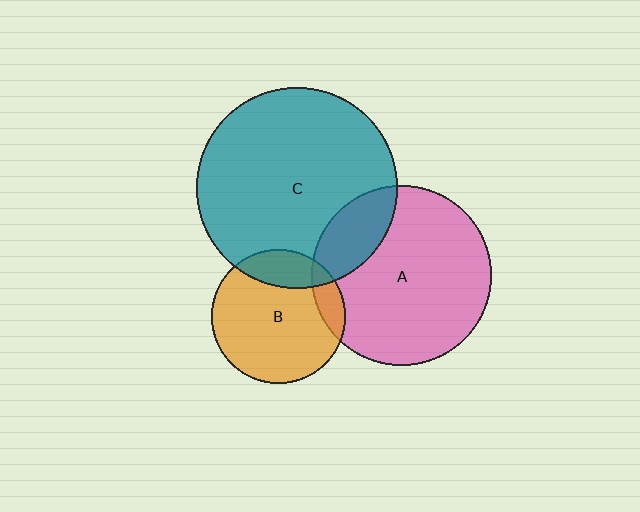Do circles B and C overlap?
Yes.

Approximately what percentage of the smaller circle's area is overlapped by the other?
Approximately 20%.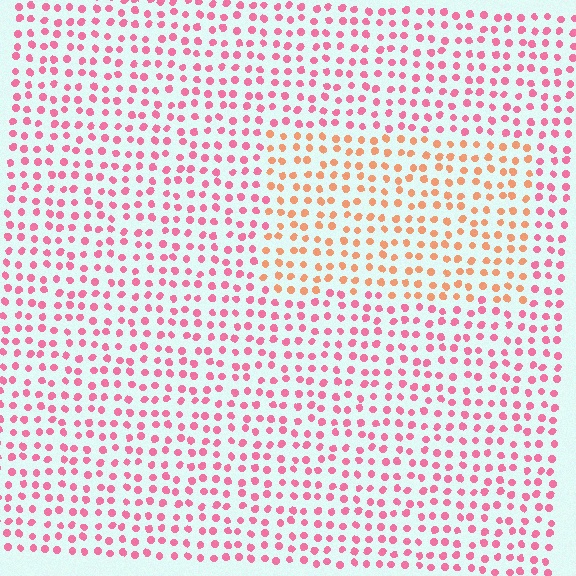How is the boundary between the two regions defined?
The boundary is defined purely by a slight shift in hue (about 42 degrees). Spacing, size, and orientation are identical on both sides.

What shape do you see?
I see a rectangle.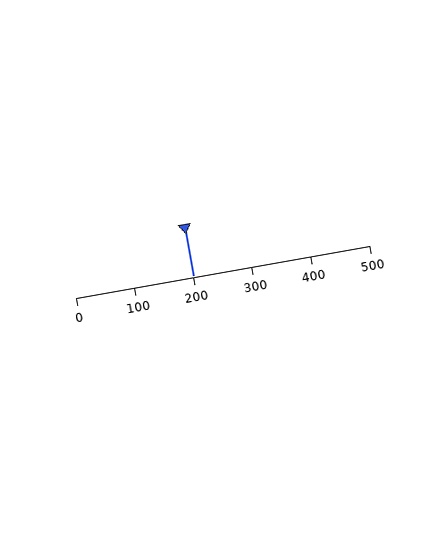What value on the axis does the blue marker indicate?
The marker indicates approximately 200.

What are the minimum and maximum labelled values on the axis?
The axis runs from 0 to 500.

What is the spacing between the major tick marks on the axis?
The major ticks are spaced 100 apart.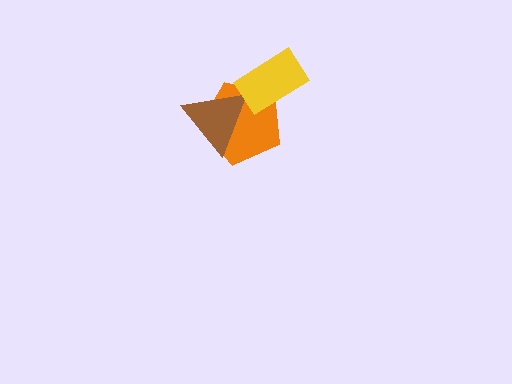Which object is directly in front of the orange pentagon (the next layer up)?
The brown triangle is directly in front of the orange pentagon.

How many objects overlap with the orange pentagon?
2 objects overlap with the orange pentagon.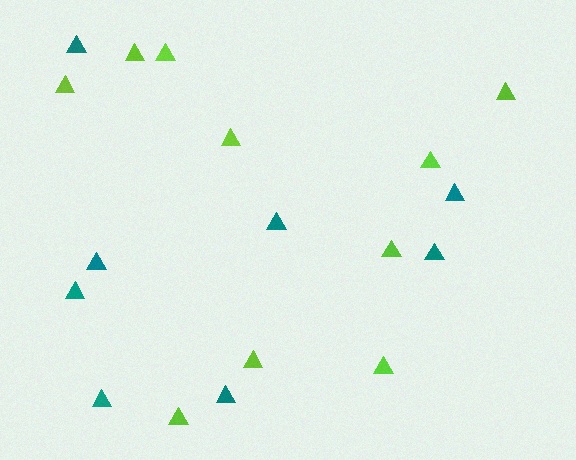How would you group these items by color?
There are 2 groups: one group of lime triangles (10) and one group of teal triangles (8).